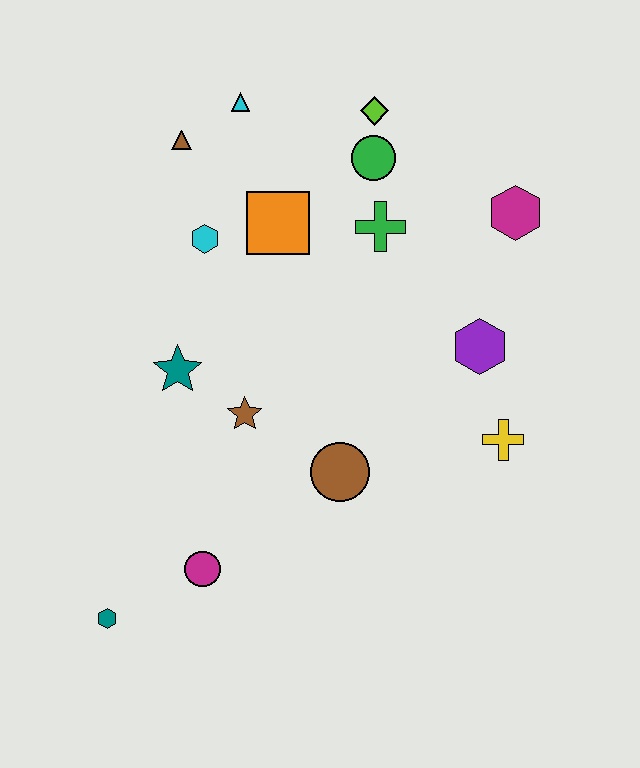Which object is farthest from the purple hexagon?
The teal hexagon is farthest from the purple hexagon.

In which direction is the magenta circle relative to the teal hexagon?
The magenta circle is to the right of the teal hexagon.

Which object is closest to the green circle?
The lime diamond is closest to the green circle.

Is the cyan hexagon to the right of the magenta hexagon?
No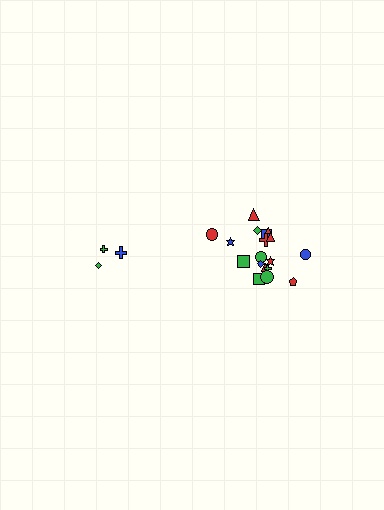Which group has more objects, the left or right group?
The right group.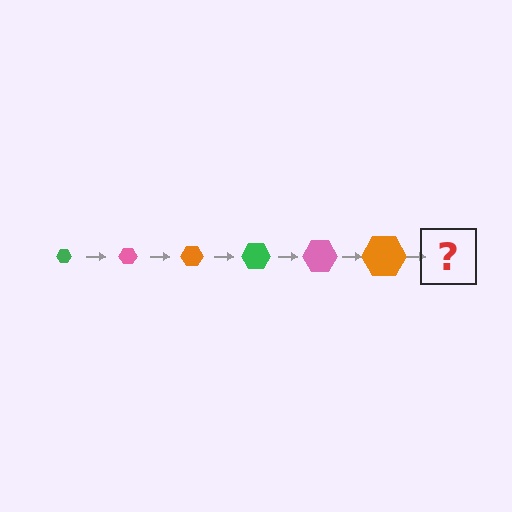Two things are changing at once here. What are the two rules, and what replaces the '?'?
The two rules are that the hexagon grows larger each step and the color cycles through green, pink, and orange. The '?' should be a green hexagon, larger than the previous one.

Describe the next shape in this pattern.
It should be a green hexagon, larger than the previous one.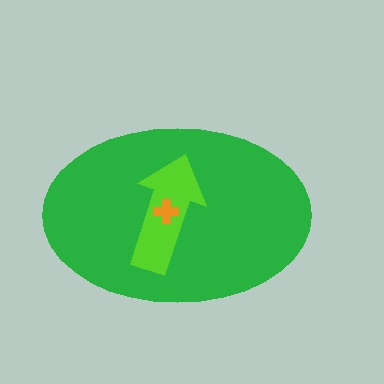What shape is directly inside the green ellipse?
The lime arrow.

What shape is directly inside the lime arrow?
The orange cross.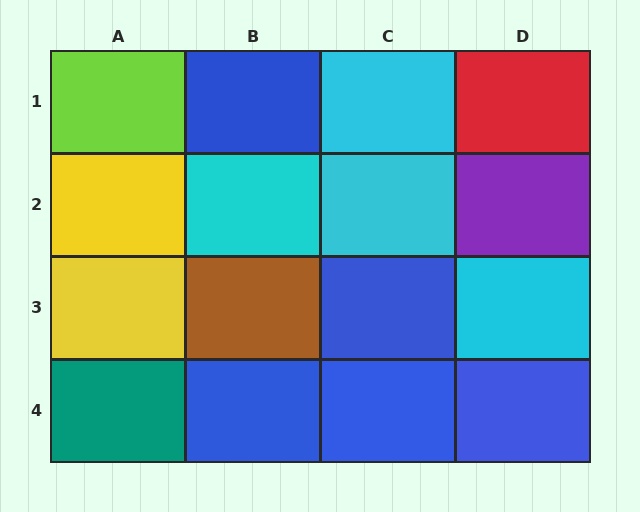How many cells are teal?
1 cell is teal.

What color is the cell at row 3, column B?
Brown.